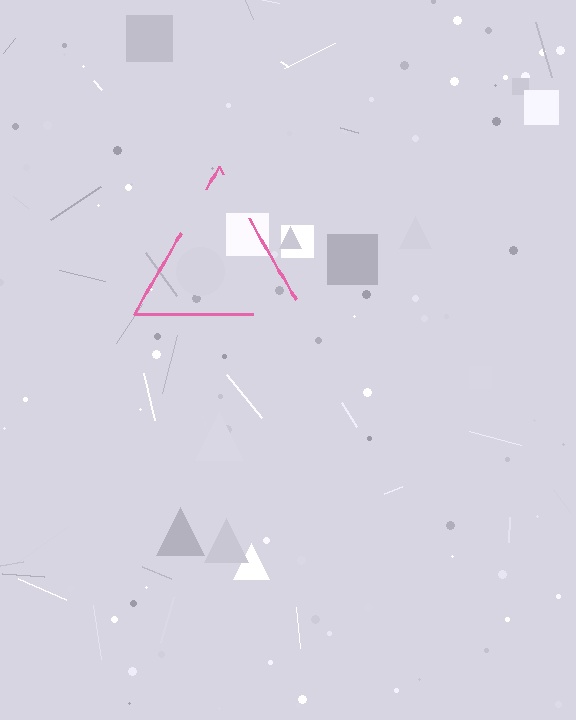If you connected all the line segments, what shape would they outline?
They would outline a triangle.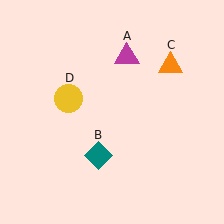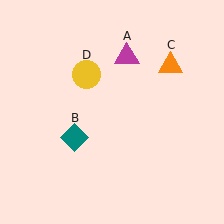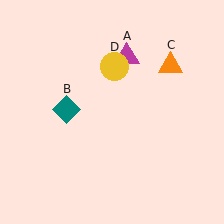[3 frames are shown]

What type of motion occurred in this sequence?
The teal diamond (object B), yellow circle (object D) rotated clockwise around the center of the scene.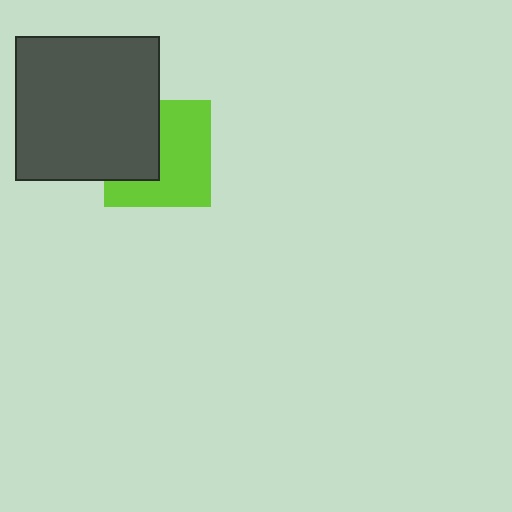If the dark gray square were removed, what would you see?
You would see the complete lime square.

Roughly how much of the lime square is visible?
About half of it is visible (roughly 61%).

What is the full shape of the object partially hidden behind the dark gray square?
The partially hidden object is a lime square.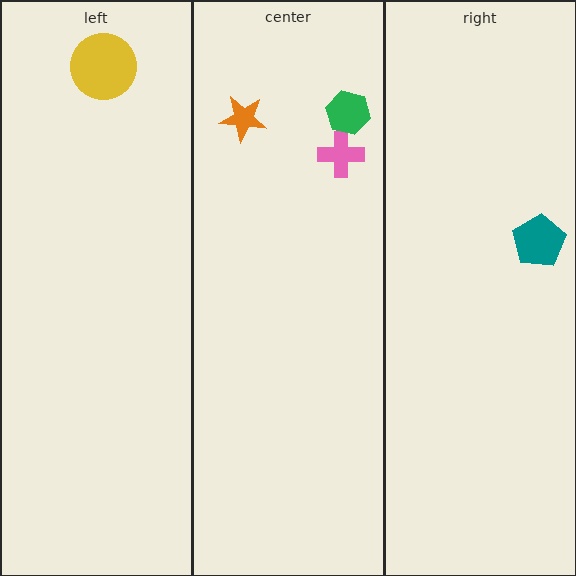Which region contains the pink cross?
The center region.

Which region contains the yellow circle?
The left region.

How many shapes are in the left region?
1.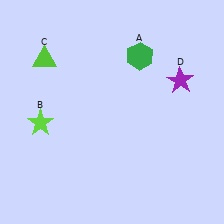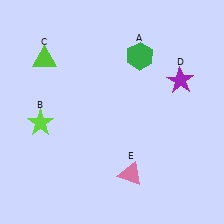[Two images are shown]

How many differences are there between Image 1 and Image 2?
There is 1 difference between the two images.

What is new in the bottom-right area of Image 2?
A pink triangle (E) was added in the bottom-right area of Image 2.